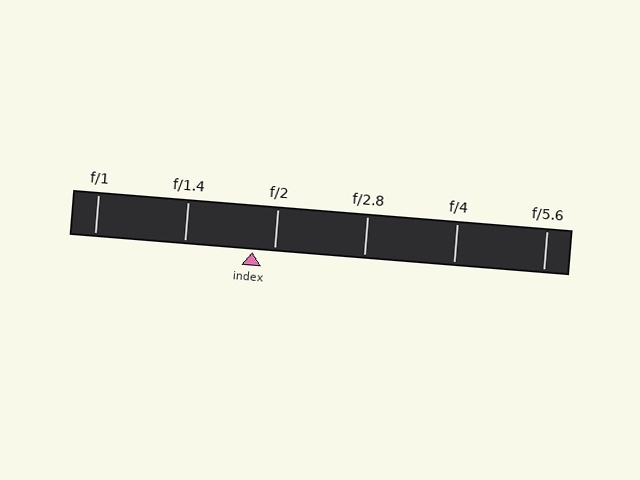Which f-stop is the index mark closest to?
The index mark is closest to f/2.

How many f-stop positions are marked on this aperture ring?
There are 6 f-stop positions marked.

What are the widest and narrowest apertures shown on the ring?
The widest aperture shown is f/1 and the narrowest is f/5.6.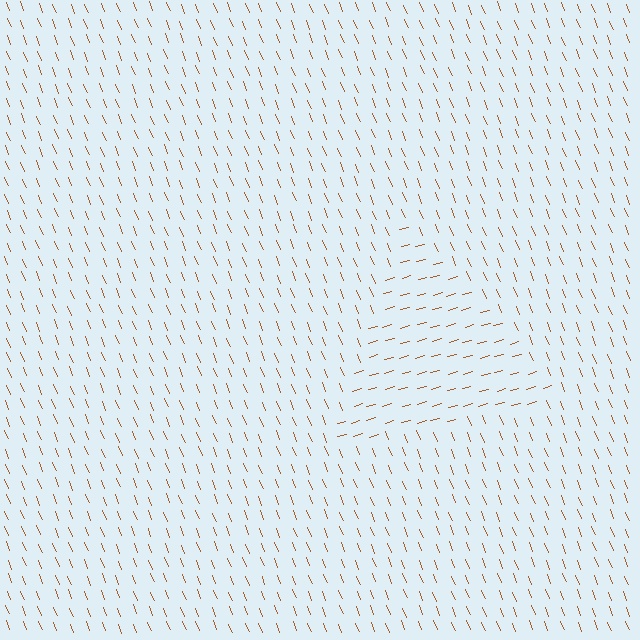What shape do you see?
I see a triangle.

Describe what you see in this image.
The image is filled with small brown line segments. A triangle region in the image has lines oriented differently from the surrounding lines, creating a visible texture boundary.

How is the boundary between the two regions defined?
The boundary is defined purely by a change in line orientation (approximately 84 degrees difference). All lines are the same color and thickness.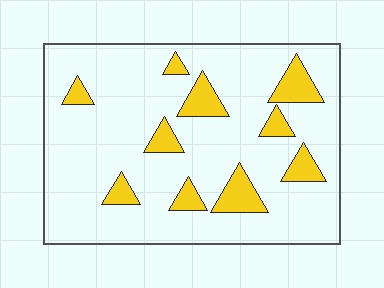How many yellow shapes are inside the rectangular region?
10.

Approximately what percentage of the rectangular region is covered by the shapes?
Approximately 15%.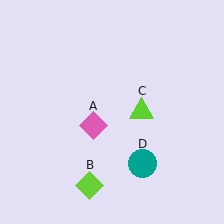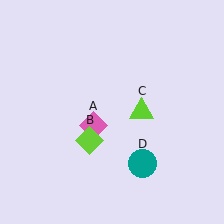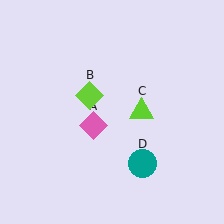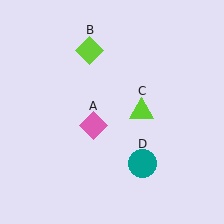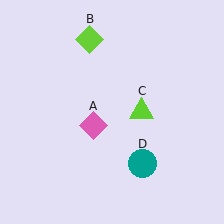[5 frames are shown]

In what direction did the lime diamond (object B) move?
The lime diamond (object B) moved up.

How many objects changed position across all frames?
1 object changed position: lime diamond (object B).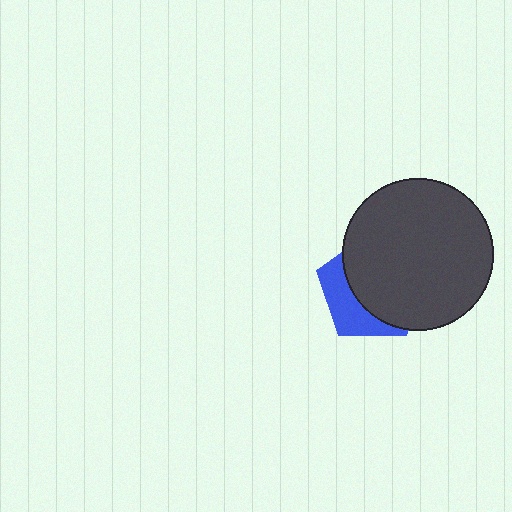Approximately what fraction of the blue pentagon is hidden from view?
Roughly 66% of the blue pentagon is hidden behind the dark gray circle.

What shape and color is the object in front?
The object in front is a dark gray circle.